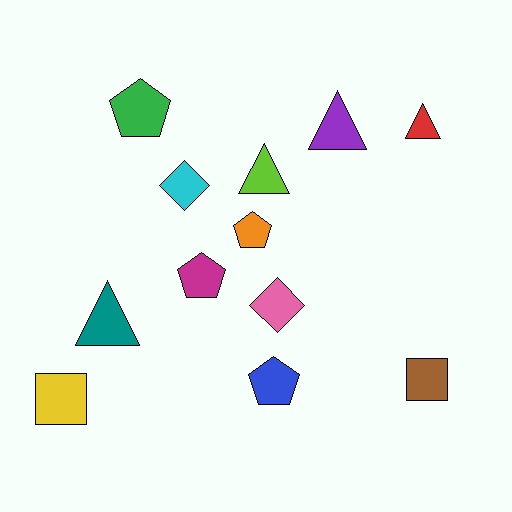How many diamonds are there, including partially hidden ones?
There are 2 diamonds.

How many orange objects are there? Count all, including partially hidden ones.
There is 1 orange object.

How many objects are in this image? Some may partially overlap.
There are 12 objects.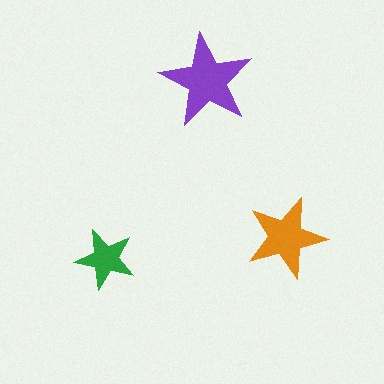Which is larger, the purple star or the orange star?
The purple one.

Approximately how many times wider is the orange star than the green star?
About 1.5 times wider.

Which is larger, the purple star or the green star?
The purple one.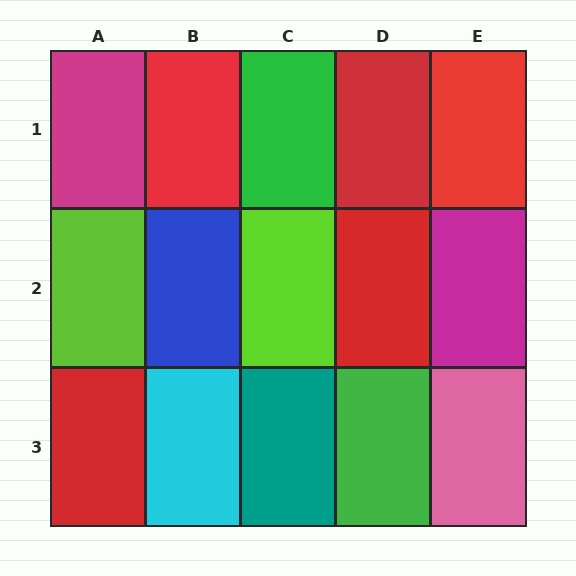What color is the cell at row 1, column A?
Magenta.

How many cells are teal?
1 cell is teal.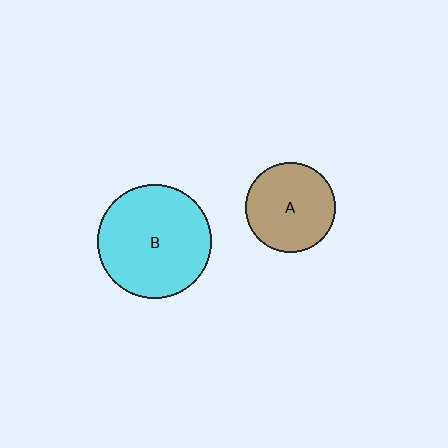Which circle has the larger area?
Circle B (cyan).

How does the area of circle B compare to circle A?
Approximately 1.6 times.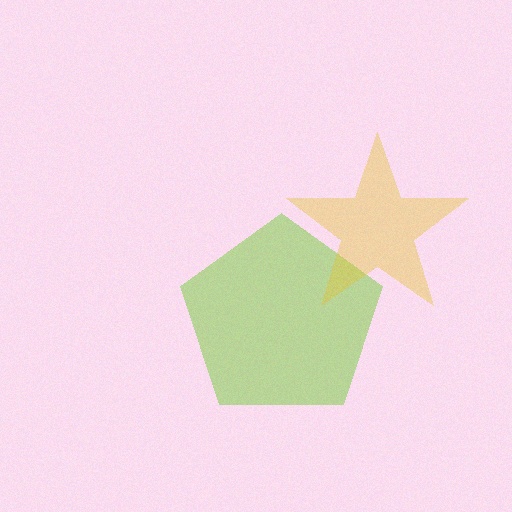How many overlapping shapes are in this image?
There are 2 overlapping shapes in the image.